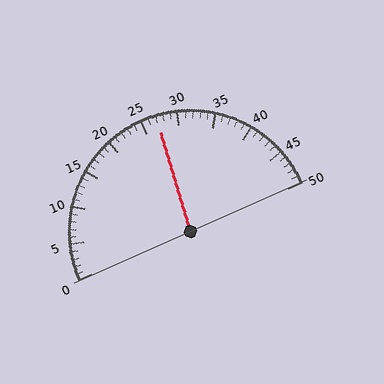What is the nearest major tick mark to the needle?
The nearest major tick mark is 25.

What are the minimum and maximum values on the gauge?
The gauge ranges from 0 to 50.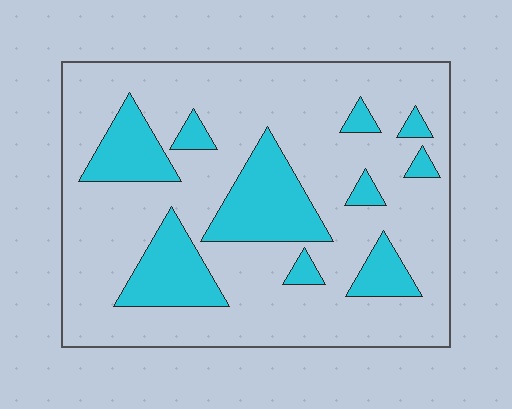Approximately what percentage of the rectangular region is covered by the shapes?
Approximately 25%.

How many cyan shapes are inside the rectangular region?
10.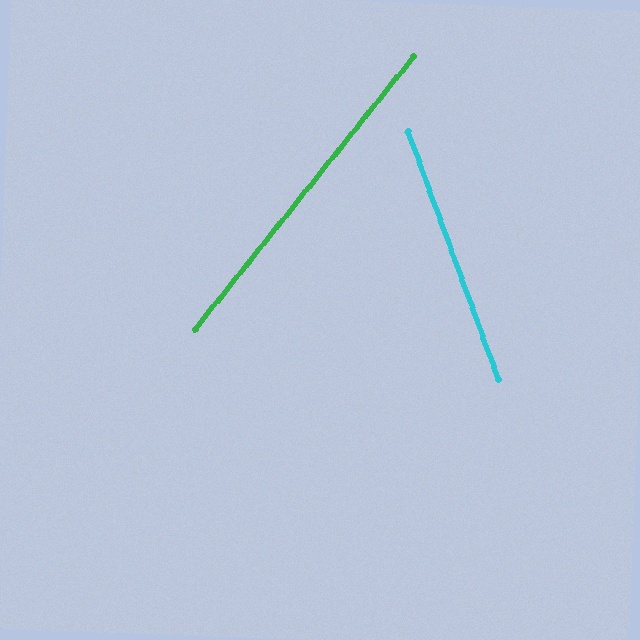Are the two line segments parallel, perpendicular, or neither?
Neither parallel nor perpendicular — they differ by about 59°.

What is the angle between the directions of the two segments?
Approximately 59 degrees.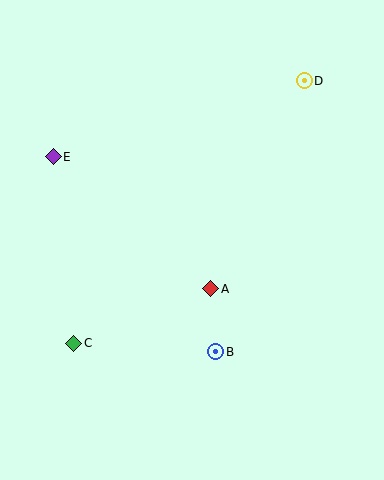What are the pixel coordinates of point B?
Point B is at (216, 352).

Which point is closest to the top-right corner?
Point D is closest to the top-right corner.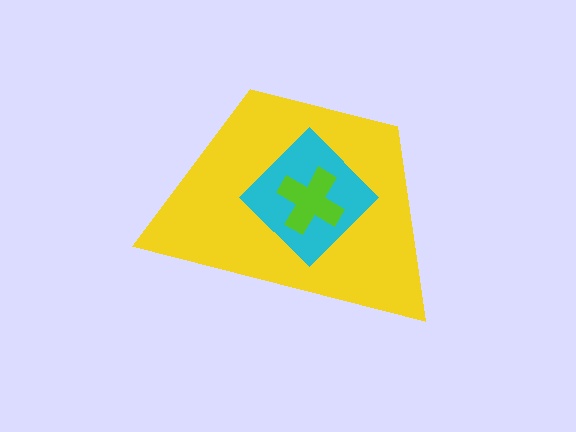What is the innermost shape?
The lime cross.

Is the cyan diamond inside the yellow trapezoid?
Yes.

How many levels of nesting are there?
3.